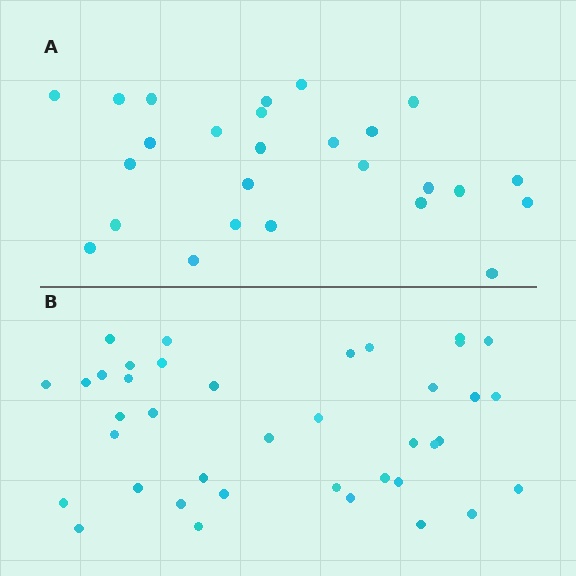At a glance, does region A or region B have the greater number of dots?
Region B (the bottom region) has more dots.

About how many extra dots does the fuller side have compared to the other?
Region B has approximately 15 more dots than region A.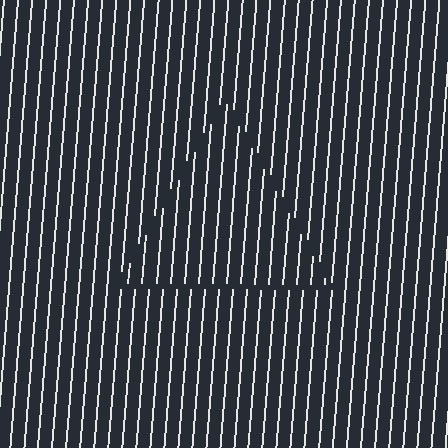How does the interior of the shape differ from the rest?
The interior of the shape contains the same grating, shifted by half a period — the contour is defined by the phase discontinuity where line-ends from the inner and outer gratings abut.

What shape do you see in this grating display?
An illusory triangle. The interior of the shape contains the same grating, shifted by half a period — the contour is defined by the phase discontinuity where line-ends from the inner and outer gratings abut.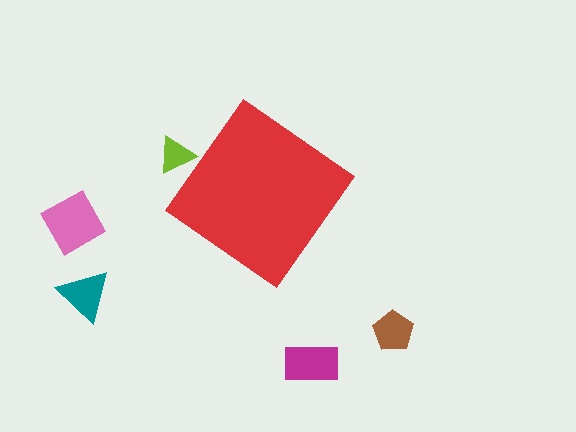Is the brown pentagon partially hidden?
No, the brown pentagon is fully visible.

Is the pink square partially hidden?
No, the pink square is fully visible.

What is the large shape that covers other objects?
A red diamond.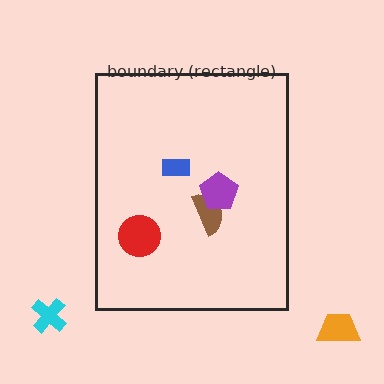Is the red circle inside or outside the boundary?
Inside.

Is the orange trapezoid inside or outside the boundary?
Outside.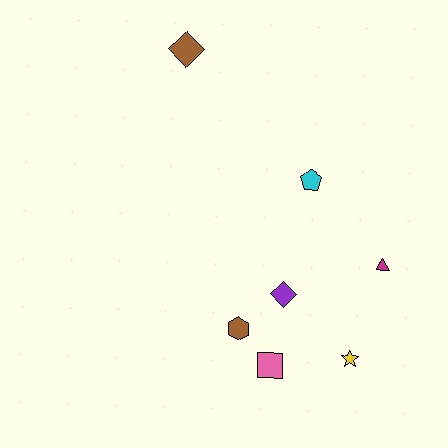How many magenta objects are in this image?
There is 1 magenta object.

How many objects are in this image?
There are 7 objects.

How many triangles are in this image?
There is 1 triangle.